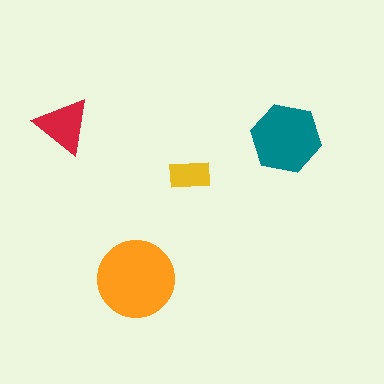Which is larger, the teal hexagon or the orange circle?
The orange circle.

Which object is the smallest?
The yellow rectangle.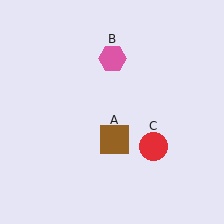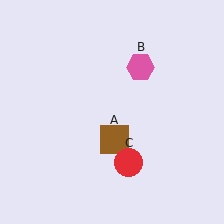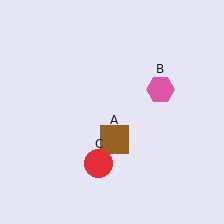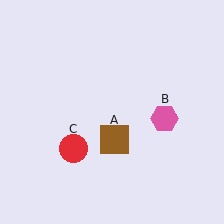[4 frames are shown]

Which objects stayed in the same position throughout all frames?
Brown square (object A) remained stationary.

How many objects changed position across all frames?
2 objects changed position: pink hexagon (object B), red circle (object C).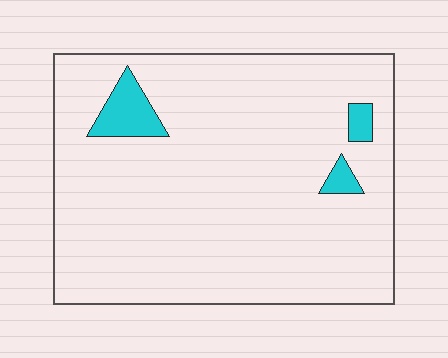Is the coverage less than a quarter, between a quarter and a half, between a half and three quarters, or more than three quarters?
Less than a quarter.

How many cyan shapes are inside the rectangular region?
3.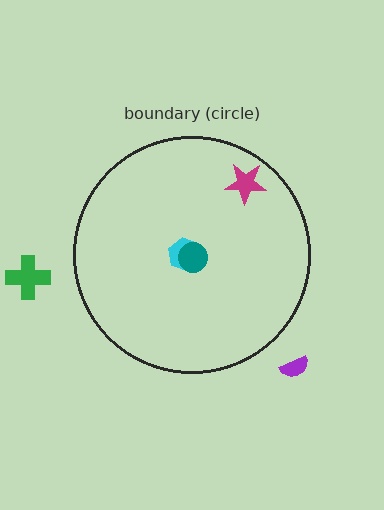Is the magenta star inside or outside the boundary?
Inside.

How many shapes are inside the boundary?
3 inside, 2 outside.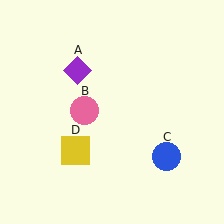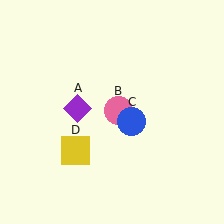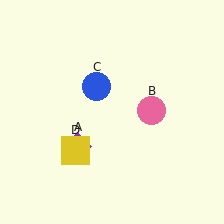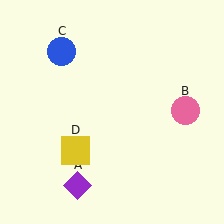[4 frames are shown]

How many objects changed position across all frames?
3 objects changed position: purple diamond (object A), pink circle (object B), blue circle (object C).